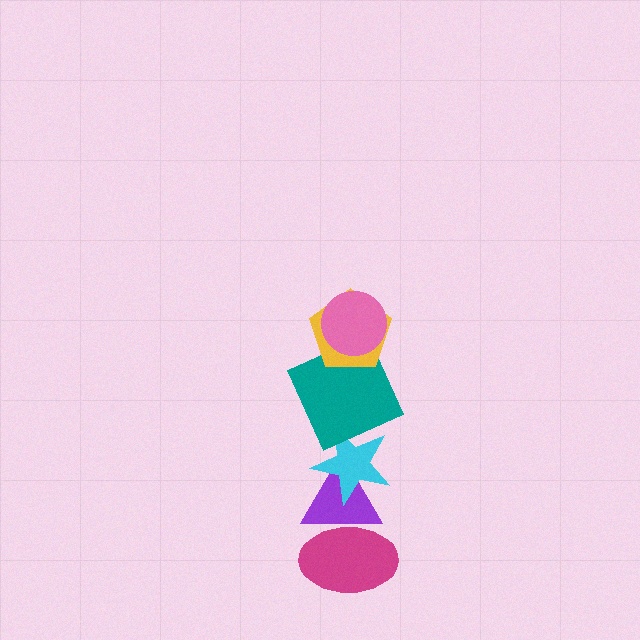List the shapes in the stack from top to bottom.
From top to bottom: the pink circle, the yellow pentagon, the teal square, the cyan star, the purple triangle, the magenta ellipse.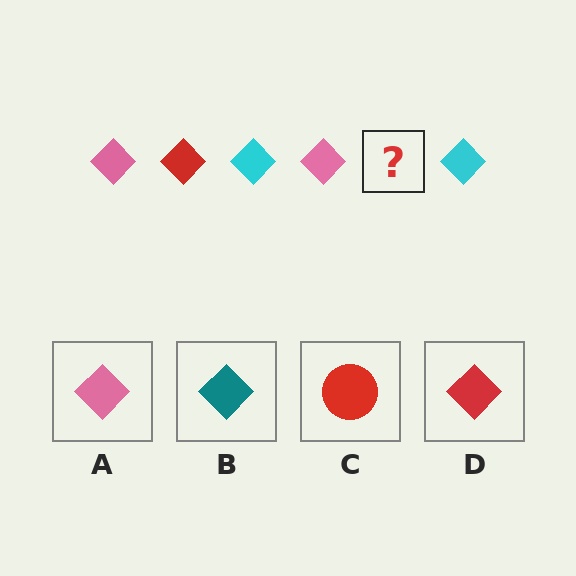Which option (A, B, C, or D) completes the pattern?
D.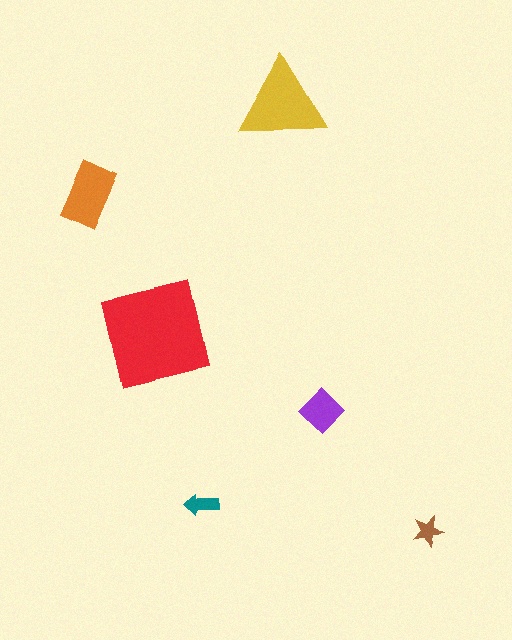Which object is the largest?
The red square.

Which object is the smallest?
The brown star.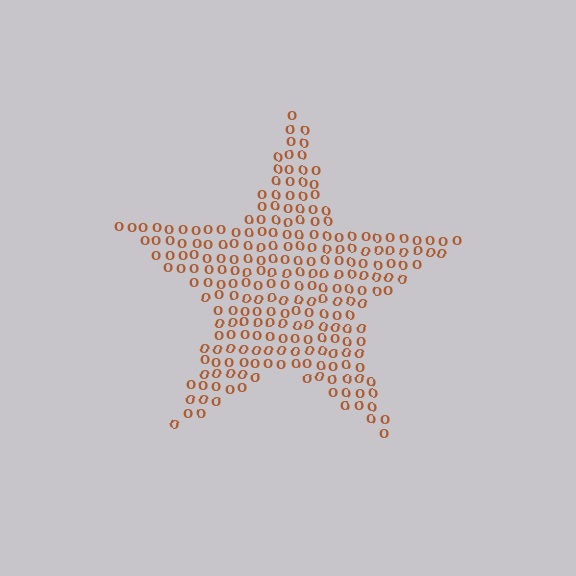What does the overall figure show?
The overall figure shows a star.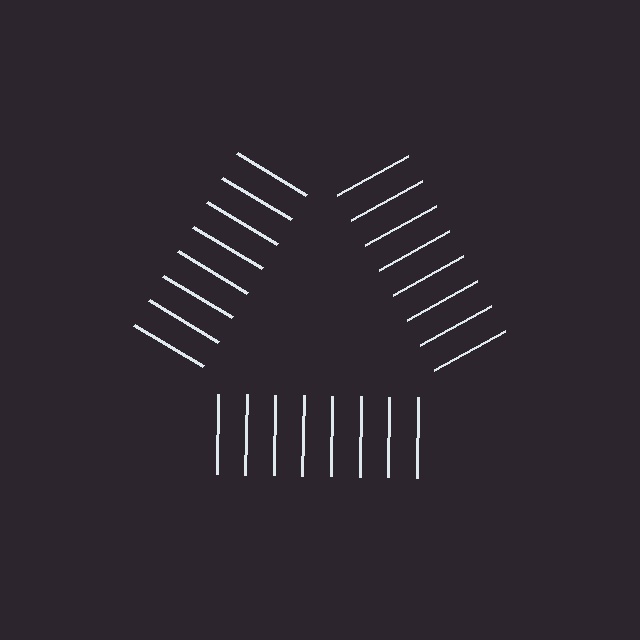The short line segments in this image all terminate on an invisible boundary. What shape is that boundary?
An illusory triangle — the line segments terminate on its edges but no continuous stroke is drawn.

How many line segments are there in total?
24 — 8 along each of the 3 edges.